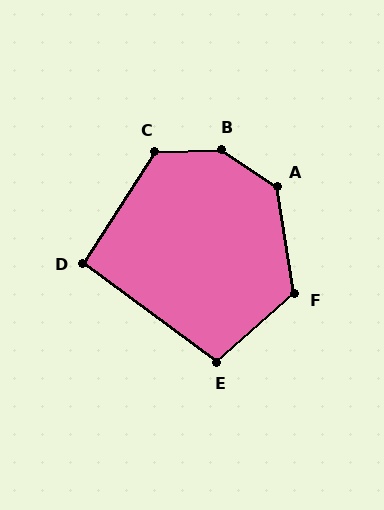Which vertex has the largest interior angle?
B, at approximately 144 degrees.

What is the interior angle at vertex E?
Approximately 102 degrees (obtuse).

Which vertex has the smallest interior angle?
D, at approximately 94 degrees.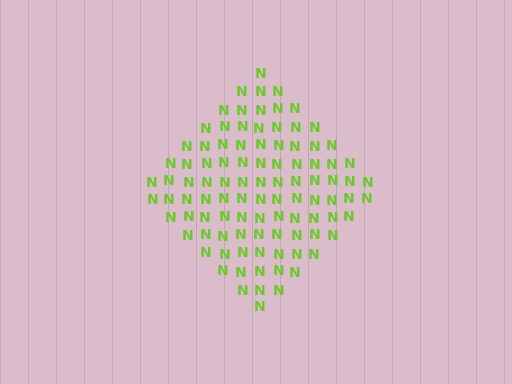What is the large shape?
The large shape is a diamond.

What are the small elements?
The small elements are letter N's.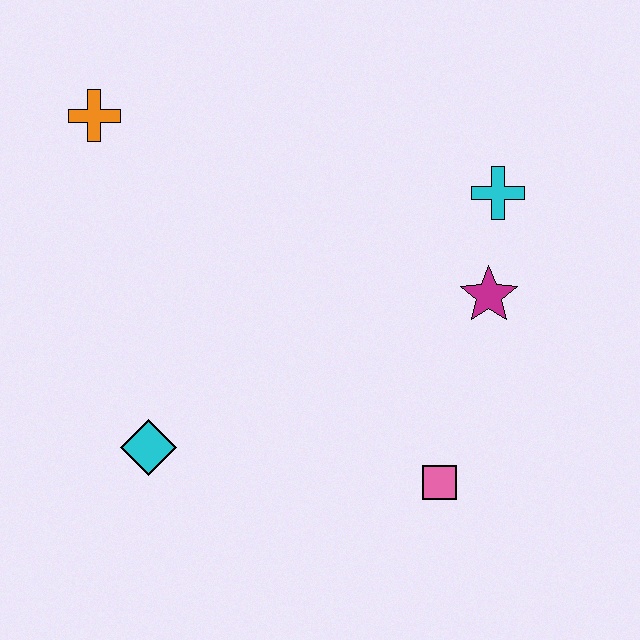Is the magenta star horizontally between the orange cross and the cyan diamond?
No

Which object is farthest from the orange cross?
The pink square is farthest from the orange cross.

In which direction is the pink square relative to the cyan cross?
The pink square is below the cyan cross.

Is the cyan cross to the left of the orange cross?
No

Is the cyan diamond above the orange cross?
No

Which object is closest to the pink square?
The magenta star is closest to the pink square.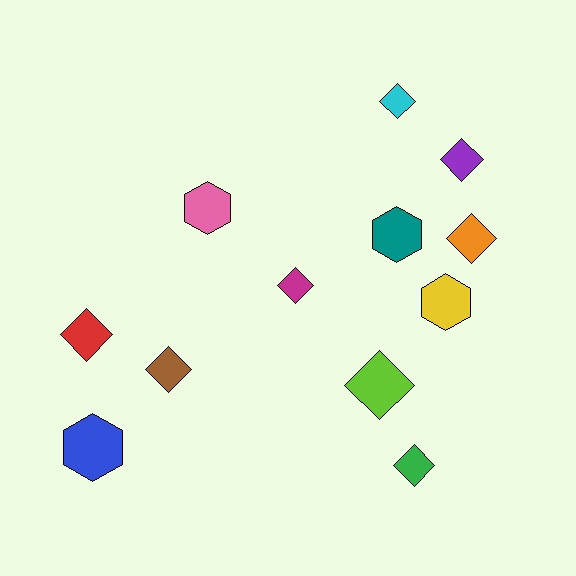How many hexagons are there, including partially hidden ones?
There are 4 hexagons.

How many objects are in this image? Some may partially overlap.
There are 12 objects.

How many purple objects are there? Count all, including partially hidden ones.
There is 1 purple object.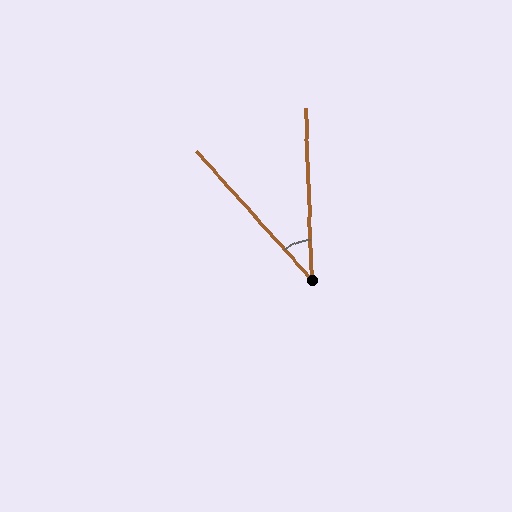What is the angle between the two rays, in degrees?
Approximately 40 degrees.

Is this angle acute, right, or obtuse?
It is acute.